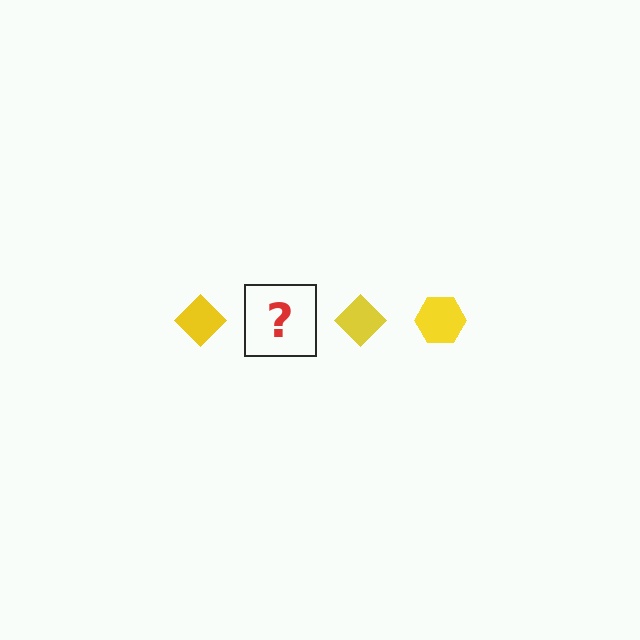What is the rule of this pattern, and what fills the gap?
The rule is that the pattern cycles through diamond, hexagon shapes in yellow. The gap should be filled with a yellow hexagon.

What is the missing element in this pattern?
The missing element is a yellow hexagon.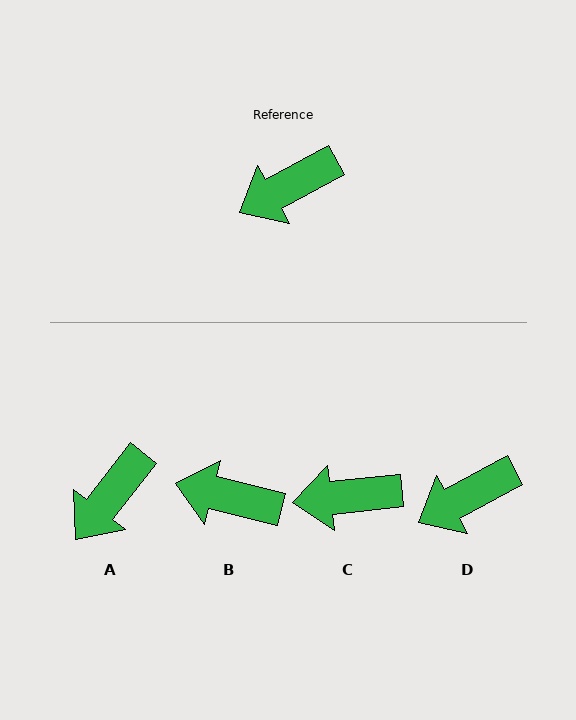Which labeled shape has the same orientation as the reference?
D.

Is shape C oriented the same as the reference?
No, it is off by about 22 degrees.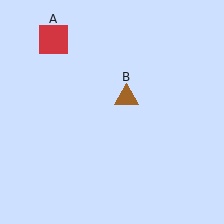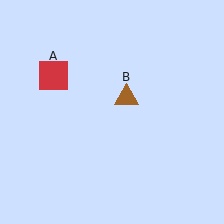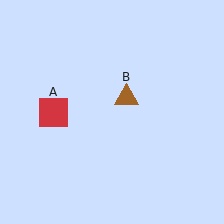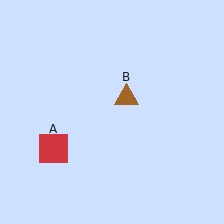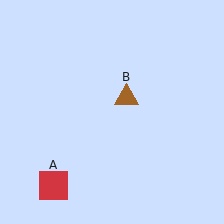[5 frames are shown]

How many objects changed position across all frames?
1 object changed position: red square (object A).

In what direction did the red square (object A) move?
The red square (object A) moved down.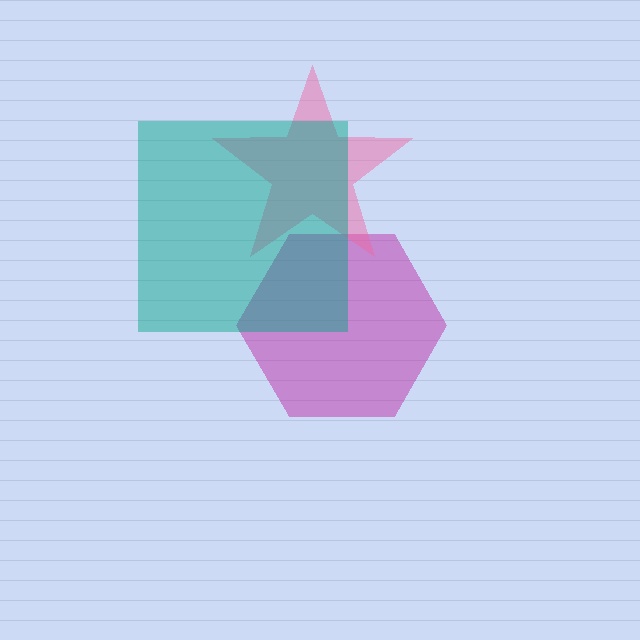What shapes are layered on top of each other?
The layered shapes are: a magenta hexagon, a pink star, a teal square.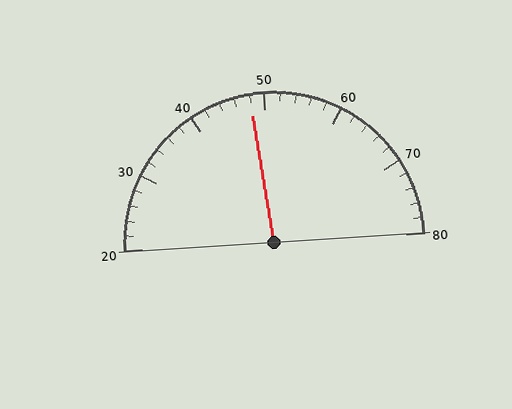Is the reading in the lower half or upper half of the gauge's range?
The reading is in the lower half of the range (20 to 80).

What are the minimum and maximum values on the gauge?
The gauge ranges from 20 to 80.